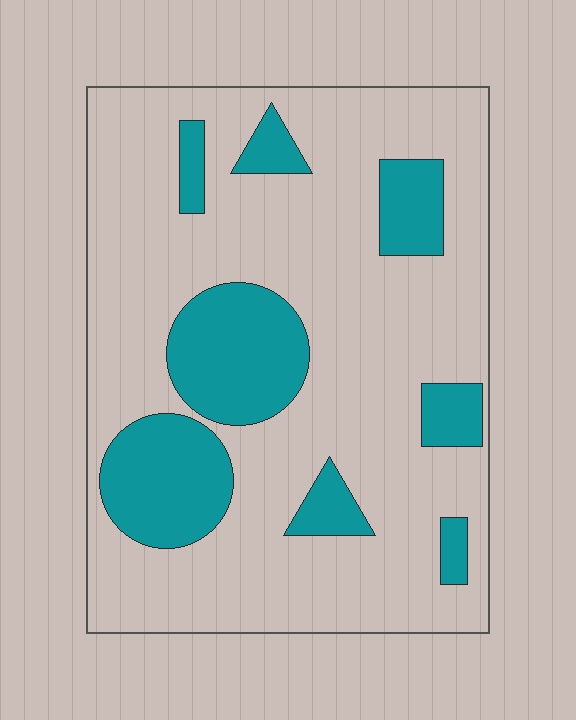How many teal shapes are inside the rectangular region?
8.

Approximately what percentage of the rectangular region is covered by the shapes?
Approximately 25%.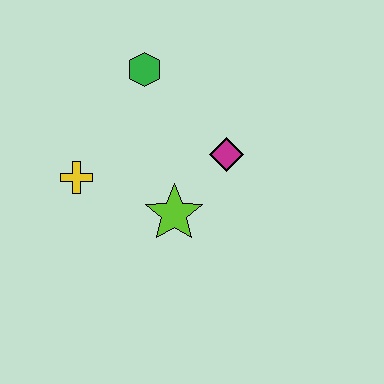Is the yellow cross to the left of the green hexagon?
Yes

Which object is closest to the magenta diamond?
The lime star is closest to the magenta diamond.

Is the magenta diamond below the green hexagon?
Yes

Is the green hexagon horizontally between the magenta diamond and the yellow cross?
Yes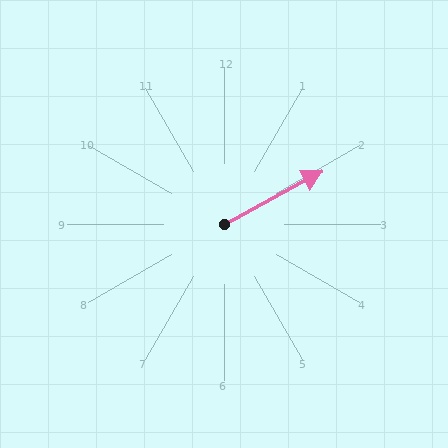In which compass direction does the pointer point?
Northeast.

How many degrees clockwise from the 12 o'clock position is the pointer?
Approximately 62 degrees.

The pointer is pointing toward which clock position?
Roughly 2 o'clock.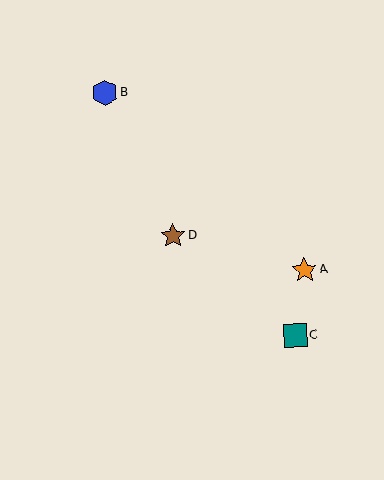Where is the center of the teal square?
The center of the teal square is at (296, 336).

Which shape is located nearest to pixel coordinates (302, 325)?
The teal square (labeled C) at (296, 336) is nearest to that location.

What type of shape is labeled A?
Shape A is an orange star.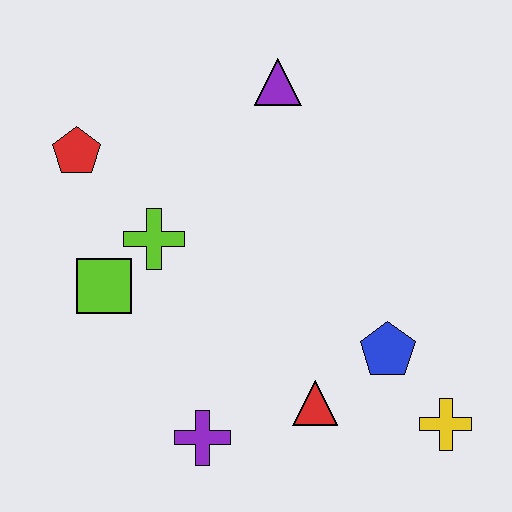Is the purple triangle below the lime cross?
No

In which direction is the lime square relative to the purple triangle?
The lime square is below the purple triangle.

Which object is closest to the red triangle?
The blue pentagon is closest to the red triangle.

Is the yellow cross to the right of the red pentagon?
Yes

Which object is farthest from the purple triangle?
The yellow cross is farthest from the purple triangle.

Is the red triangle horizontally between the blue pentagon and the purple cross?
Yes